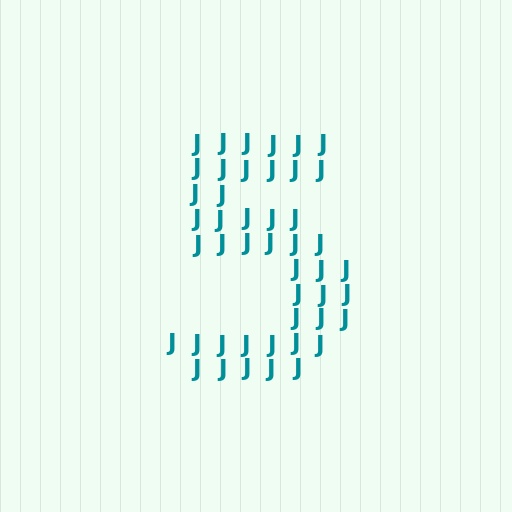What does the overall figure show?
The overall figure shows the digit 5.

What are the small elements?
The small elements are letter J's.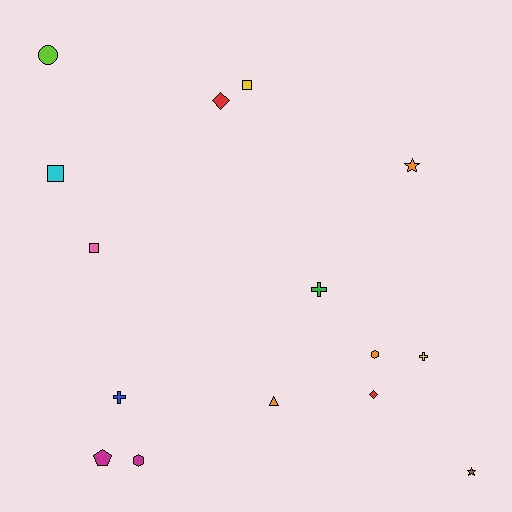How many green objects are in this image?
There is 1 green object.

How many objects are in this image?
There are 15 objects.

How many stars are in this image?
There are 2 stars.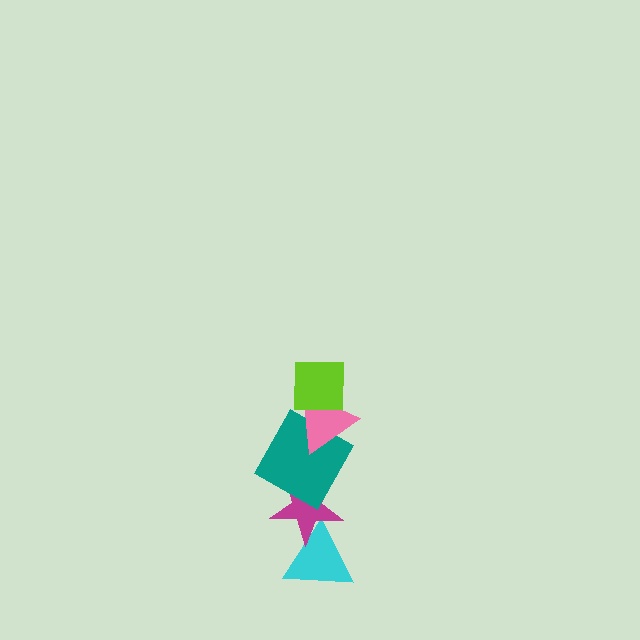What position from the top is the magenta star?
The magenta star is 4th from the top.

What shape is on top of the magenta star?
The teal square is on top of the magenta star.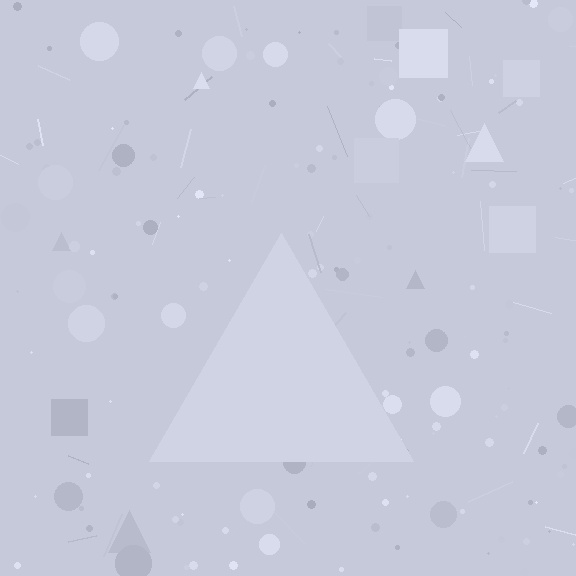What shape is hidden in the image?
A triangle is hidden in the image.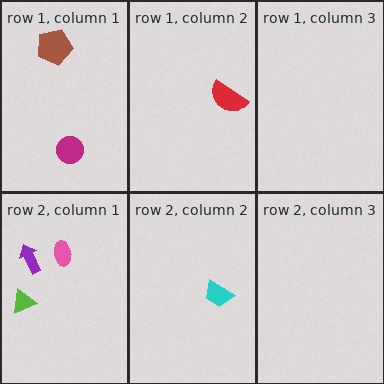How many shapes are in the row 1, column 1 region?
2.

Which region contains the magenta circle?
The row 1, column 1 region.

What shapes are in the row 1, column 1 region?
The magenta circle, the brown pentagon.